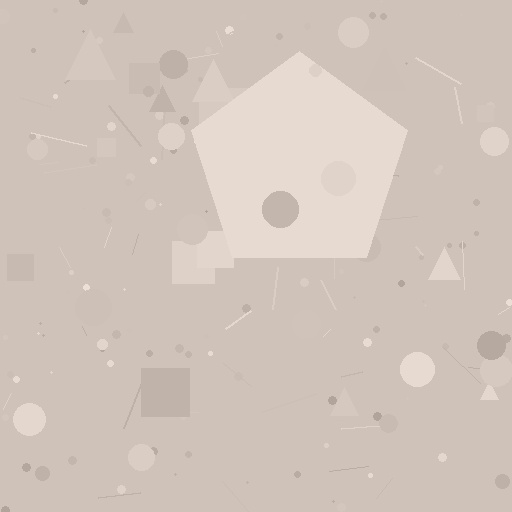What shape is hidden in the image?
A pentagon is hidden in the image.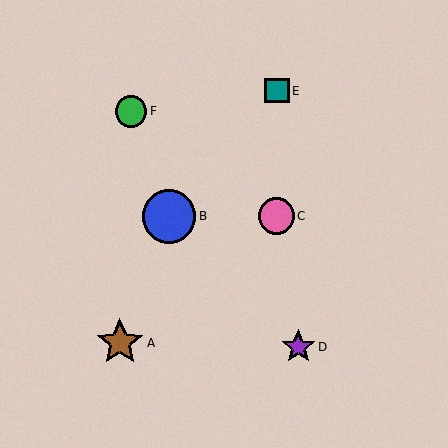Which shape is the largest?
The blue circle (labeled B) is the largest.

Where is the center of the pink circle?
The center of the pink circle is at (276, 216).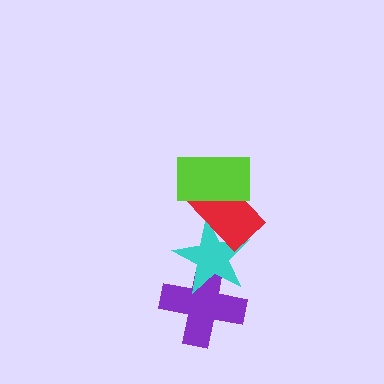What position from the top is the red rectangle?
The red rectangle is 2nd from the top.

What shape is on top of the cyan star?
The red rectangle is on top of the cyan star.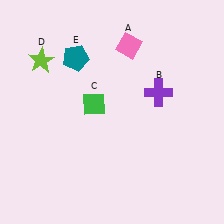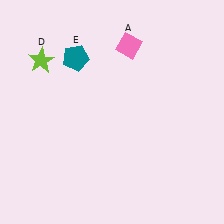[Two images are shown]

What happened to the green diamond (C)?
The green diamond (C) was removed in Image 2. It was in the top-left area of Image 1.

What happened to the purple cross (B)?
The purple cross (B) was removed in Image 2. It was in the top-right area of Image 1.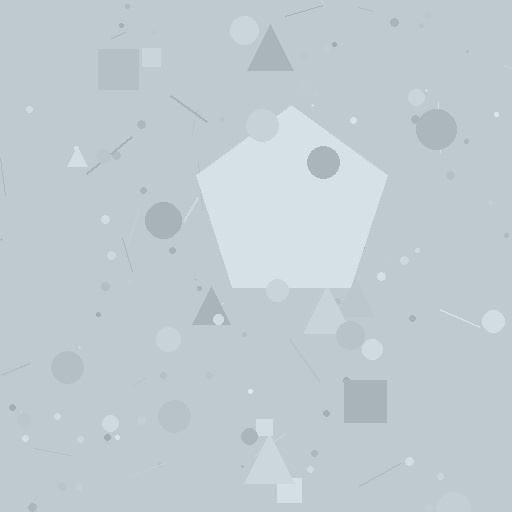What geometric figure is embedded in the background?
A pentagon is embedded in the background.